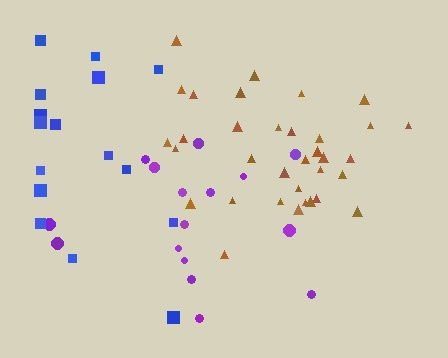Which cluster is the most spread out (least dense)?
Purple.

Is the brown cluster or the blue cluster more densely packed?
Brown.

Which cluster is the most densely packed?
Brown.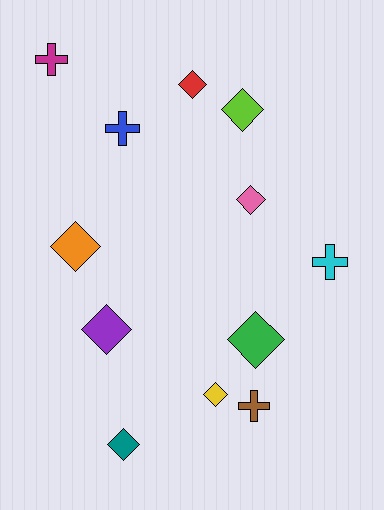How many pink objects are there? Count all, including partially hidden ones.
There is 1 pink object.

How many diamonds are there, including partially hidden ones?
There are 8 diamonds.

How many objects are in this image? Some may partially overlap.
There are 12 objects.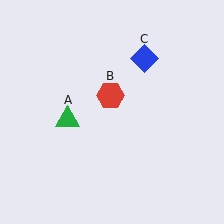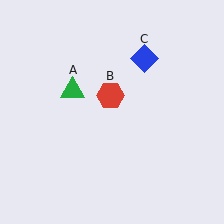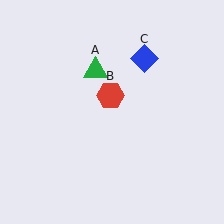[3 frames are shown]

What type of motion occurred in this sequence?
The green triangle (object A) rotated clockwise around the center of the scene.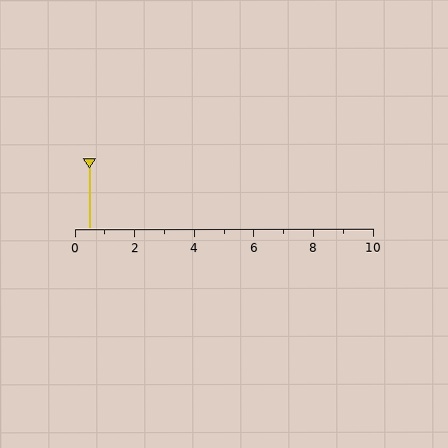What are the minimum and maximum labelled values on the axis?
The axis runs from 0 to 10.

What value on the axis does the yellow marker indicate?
The marker indicates approximately 0.5.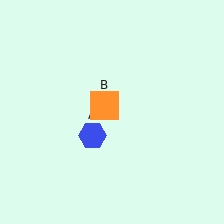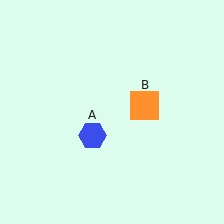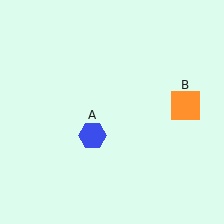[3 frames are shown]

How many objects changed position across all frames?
1 object changed position: orange square (object B).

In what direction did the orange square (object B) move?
The orange square (object B) moved right.